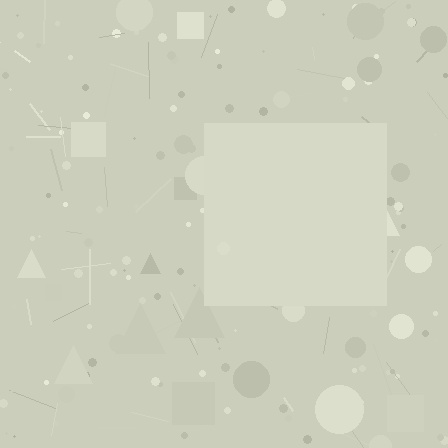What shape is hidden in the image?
A square is hidden in the image.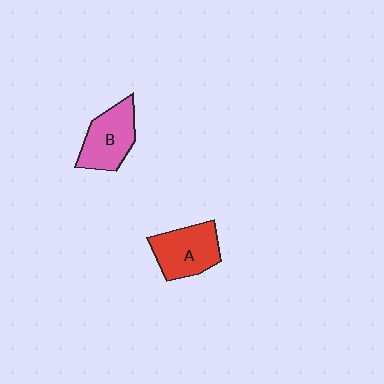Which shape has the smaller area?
Shape B (pink).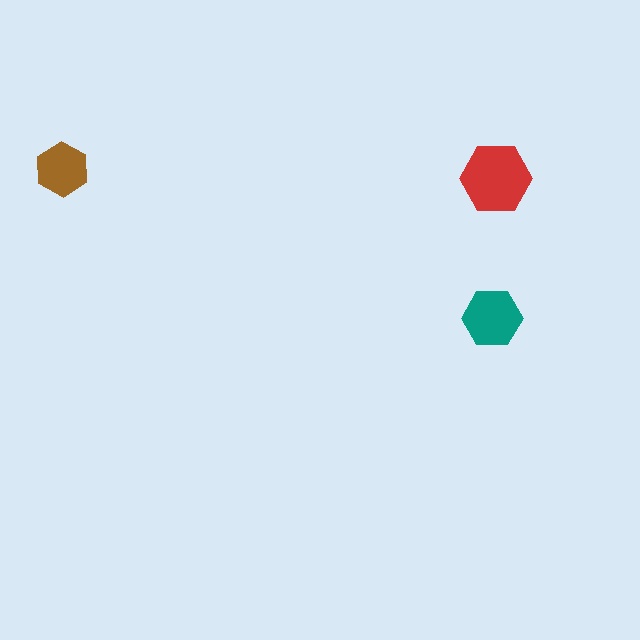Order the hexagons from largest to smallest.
the red one, the teal one, the brown one.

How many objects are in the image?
There are 3 objects in the image.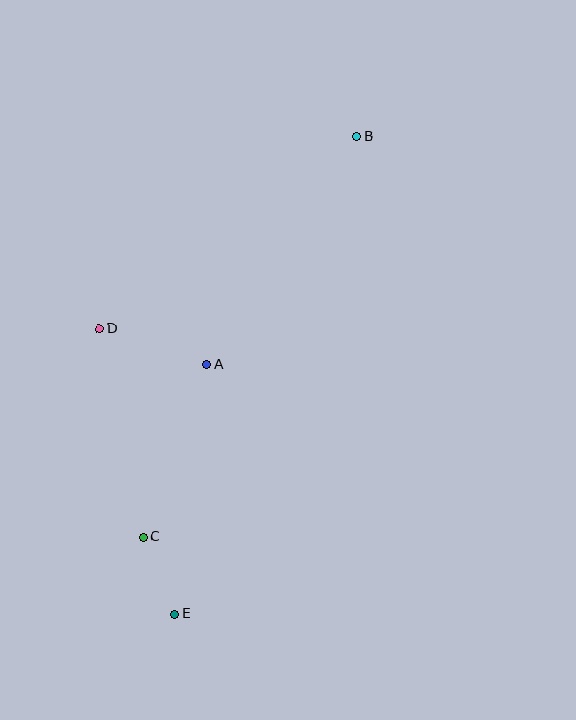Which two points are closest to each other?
Points C and E are closest to each other.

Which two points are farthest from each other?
Points B and E are farthest from each other.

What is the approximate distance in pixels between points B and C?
The distance between B and C is approximately 454 pixels.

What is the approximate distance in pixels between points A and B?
The distance between A and B is approximately 273 pixels.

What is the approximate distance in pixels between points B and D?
The distance between B and D is approximately 322 pixels.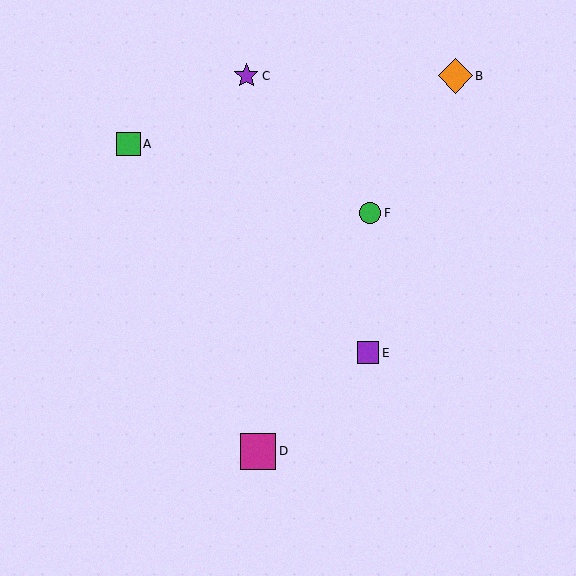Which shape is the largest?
The magenta square (labeled D) is the largest.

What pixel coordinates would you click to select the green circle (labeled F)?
Click at (370, 213) to select the green circle F.